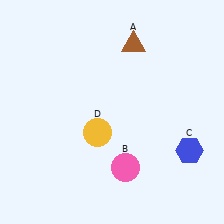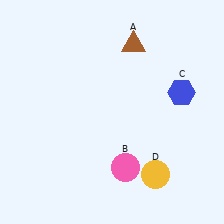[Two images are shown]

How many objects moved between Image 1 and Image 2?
2 objects moved between the two images.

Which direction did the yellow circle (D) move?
The yellow circle (D) moved right.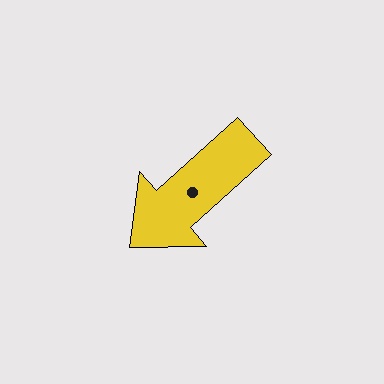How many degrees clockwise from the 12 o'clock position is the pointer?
Approximately 228 degrees.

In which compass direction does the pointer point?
Southwest.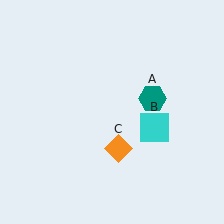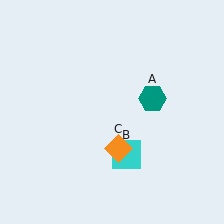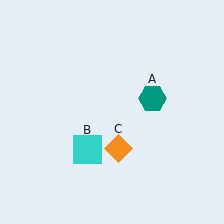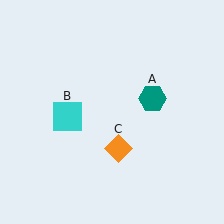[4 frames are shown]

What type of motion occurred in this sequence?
The cyan square (object B) rotated clockwise around the center of the scene.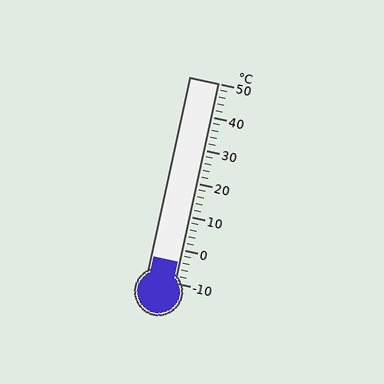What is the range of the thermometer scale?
The thermometer scale ranges from -10°C to 50°C.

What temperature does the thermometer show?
The thermometer shows approximately -4°C.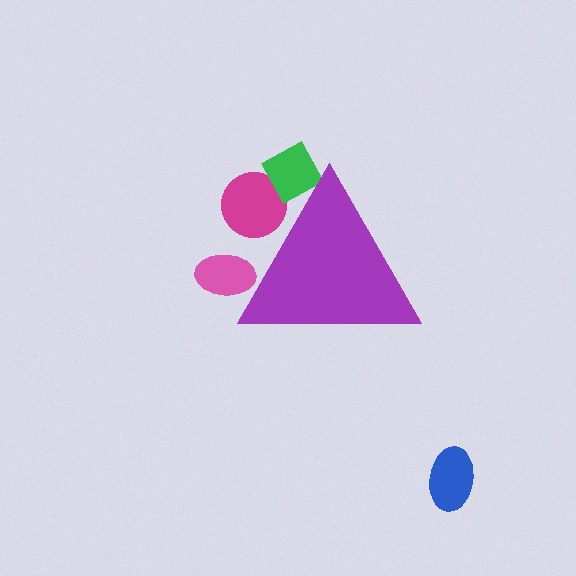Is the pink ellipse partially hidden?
Yes, the pink ellipse is partially hidden behind the purple triangle.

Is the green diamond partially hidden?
Yes, the green diamond is partially hidden behind the purple triangle.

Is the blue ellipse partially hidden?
No, the blue ellipse is fully visible.